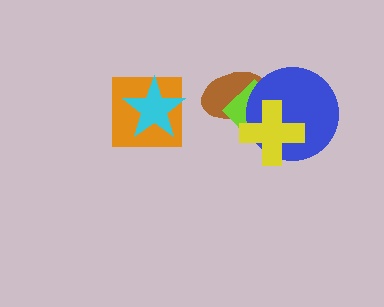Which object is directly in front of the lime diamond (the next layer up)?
The blue circle is directly in front of the lime diamond.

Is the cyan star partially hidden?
No, no other shape covers it.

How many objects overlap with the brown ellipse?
3 objects overlap with the brown ellipse.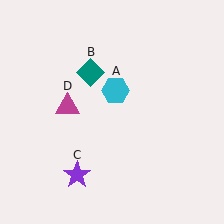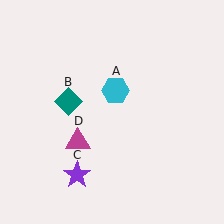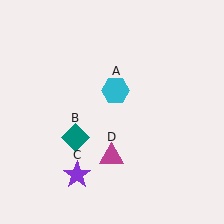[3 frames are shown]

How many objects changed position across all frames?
2 objects changed position: teal diamond (object B), magenta triangle (object D).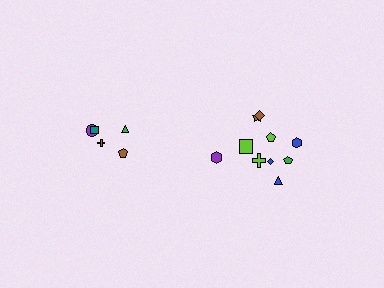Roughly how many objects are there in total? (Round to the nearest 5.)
Roughly 15 objects in total.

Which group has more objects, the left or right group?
The right group.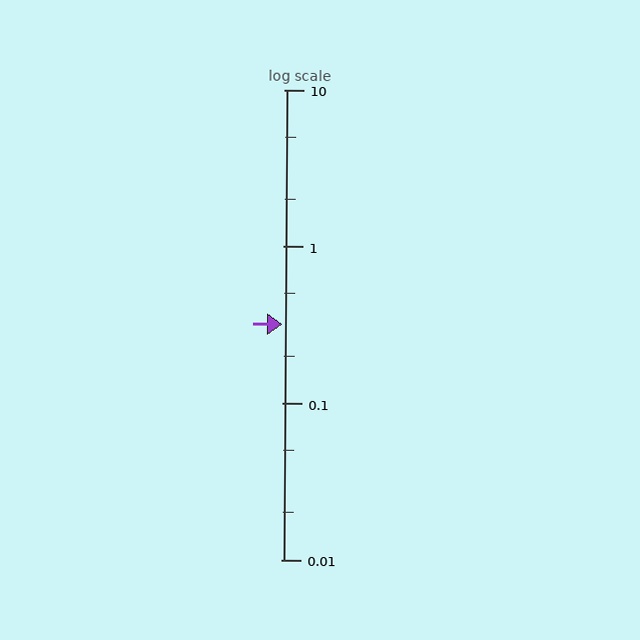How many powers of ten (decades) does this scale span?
The scale spans 3 decades, from 0.01 to 10.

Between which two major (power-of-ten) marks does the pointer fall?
The pointer is between 0.1 and 1.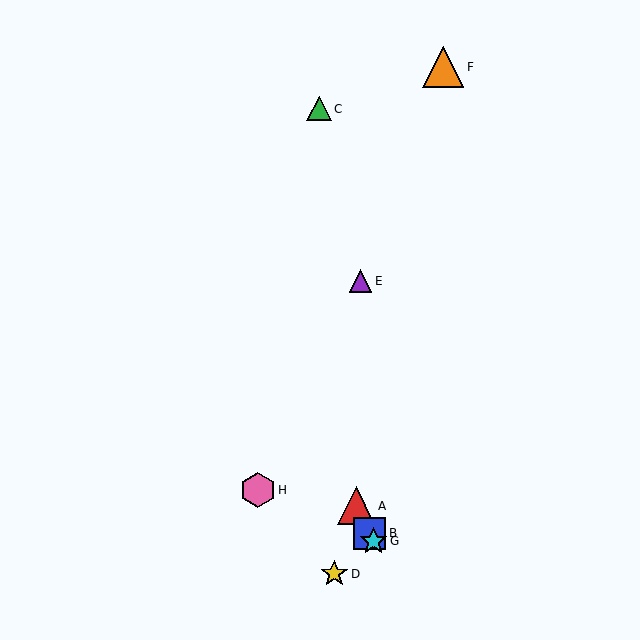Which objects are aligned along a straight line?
Objects A, B, G are aligned along a straight line.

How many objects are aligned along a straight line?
3 objects (A, B, G) are aligned along a straight line.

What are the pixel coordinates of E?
Object E is at (360, 281).